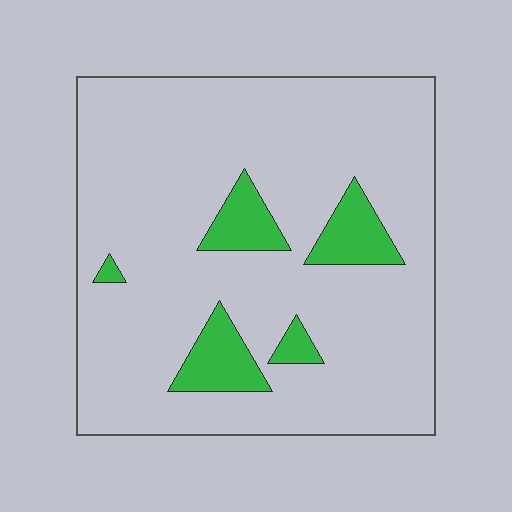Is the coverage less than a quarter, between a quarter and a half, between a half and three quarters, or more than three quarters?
Less than a quarter.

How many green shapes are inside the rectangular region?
5.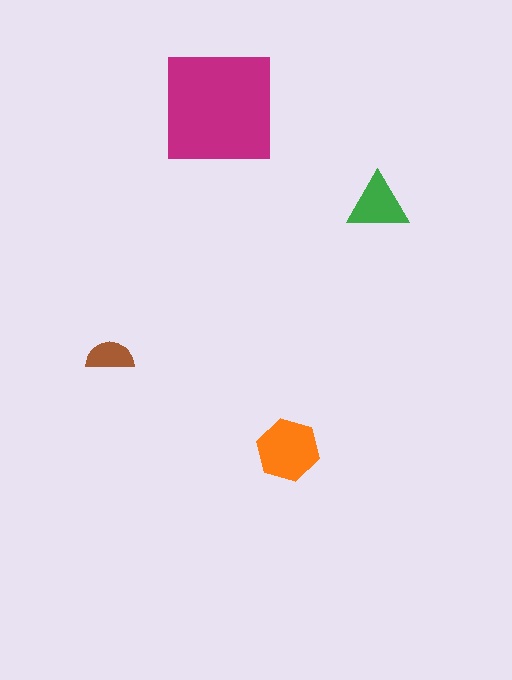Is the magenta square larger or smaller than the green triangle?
Larger.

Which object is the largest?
The magenta square.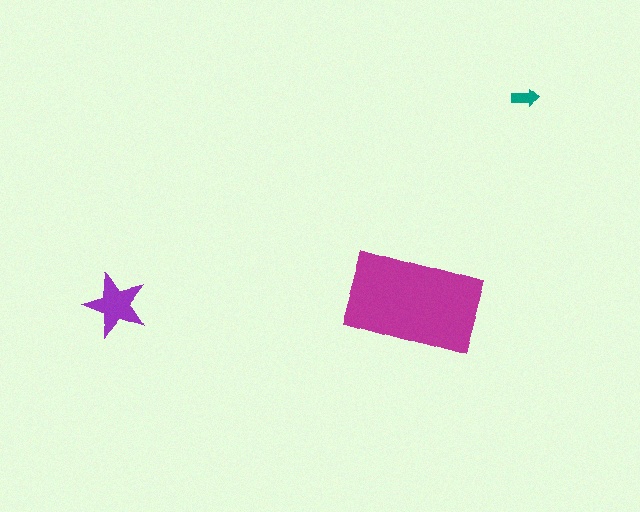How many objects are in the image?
There are 3 objects in the image.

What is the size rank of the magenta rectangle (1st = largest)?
1st.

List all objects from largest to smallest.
The magenta rectangle, the purple star, the teal arrow.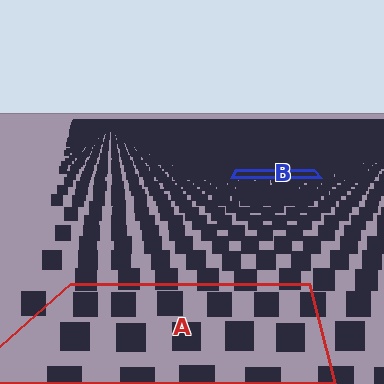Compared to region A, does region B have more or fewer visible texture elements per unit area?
Region B has more texture elements per unit area — they are packed more densely because it is farther away.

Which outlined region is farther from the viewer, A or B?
Region B is farther from the viewer — the texture elements inside it appear smaller and more densely packed.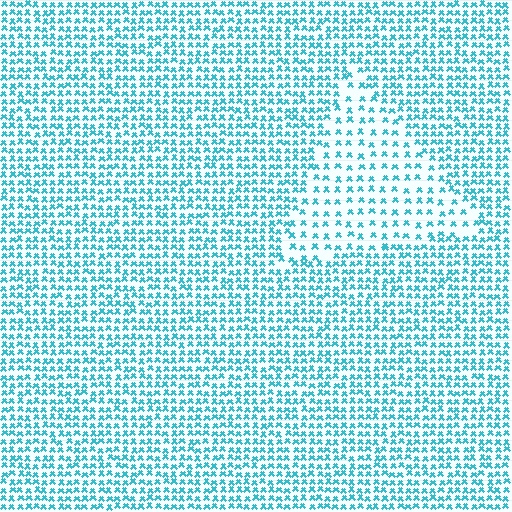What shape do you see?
I see a triangle.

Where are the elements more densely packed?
The elements are more densely packed outside the triangle boundary.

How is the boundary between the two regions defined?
The boundary is defined by a change in element density (approximately 2.0x ratio). All elements are the same color, size, and shape.